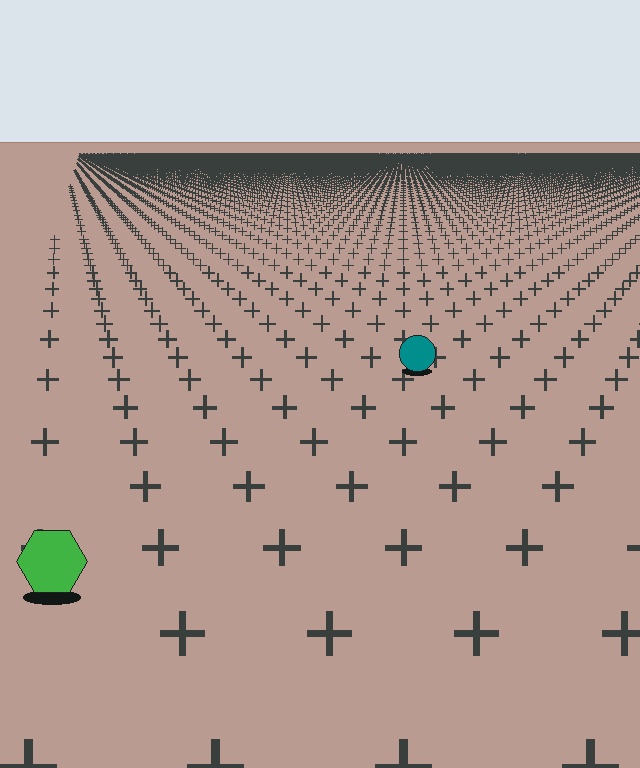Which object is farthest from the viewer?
The teal circle is farthest from the viewer. It appears smaller and the ground texture around it is denser.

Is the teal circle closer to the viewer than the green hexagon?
No. The green hexagon is closer — you can tell from the texture gradient: the ground texture is coarser near it.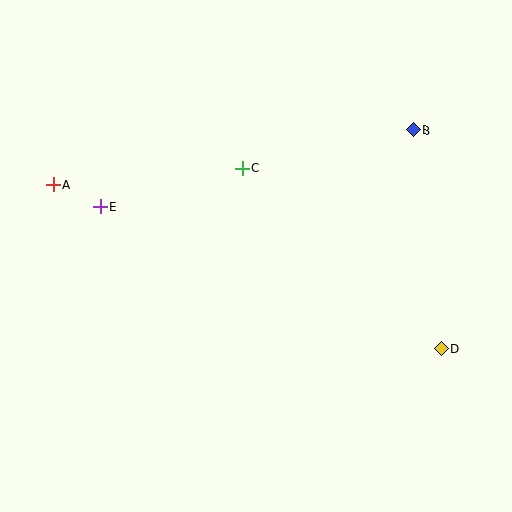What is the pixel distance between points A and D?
The distance between A and D is 421 pixels.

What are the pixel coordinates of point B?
Point B is at (413, 130).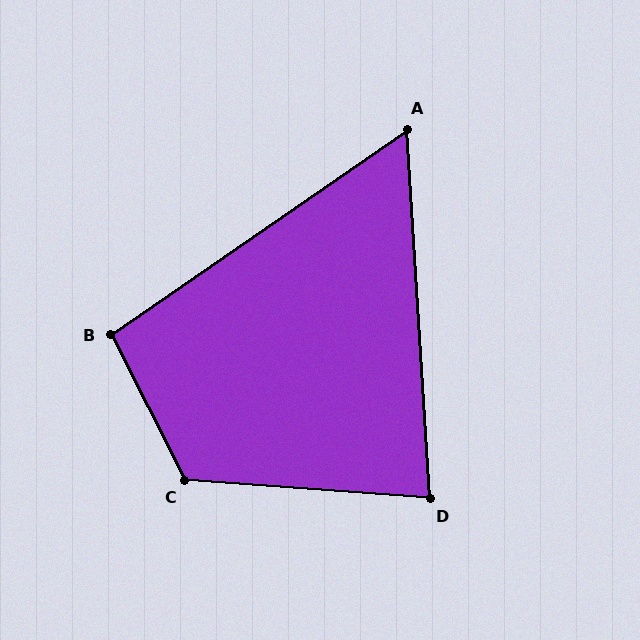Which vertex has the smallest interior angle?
A, at approximately 59 degrees.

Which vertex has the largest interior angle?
C, at approximately 121 degrees.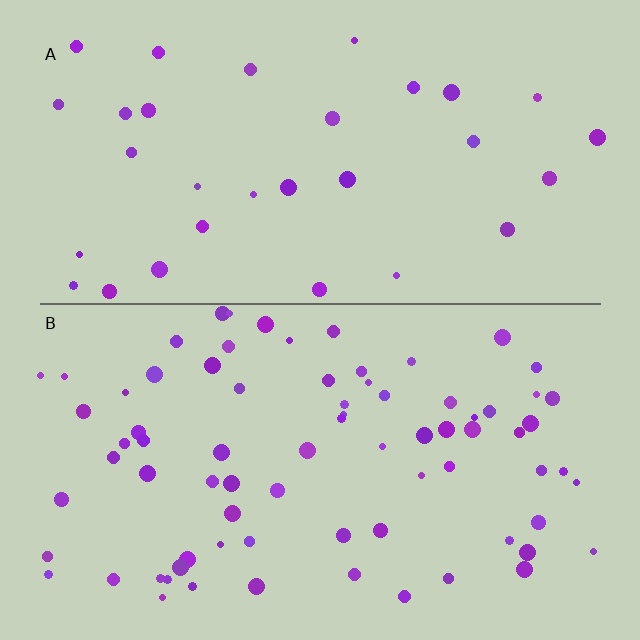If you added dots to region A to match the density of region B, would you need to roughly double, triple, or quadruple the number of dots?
Approximately double.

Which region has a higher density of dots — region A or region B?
B (the bottom).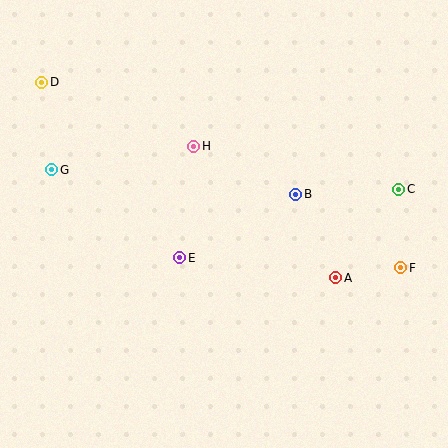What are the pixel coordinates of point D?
Point D is at (42, 82).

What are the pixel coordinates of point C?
Point C is at (399, 189).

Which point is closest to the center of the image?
Point E at (180, 258) is closest to the center.